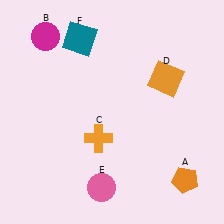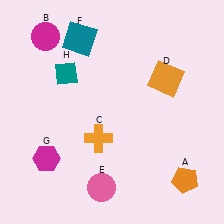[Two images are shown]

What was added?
A magenta hexagon (G), a teal diamond (H) were added in Image 2.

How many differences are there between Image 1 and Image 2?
There are 2 differences between the two images.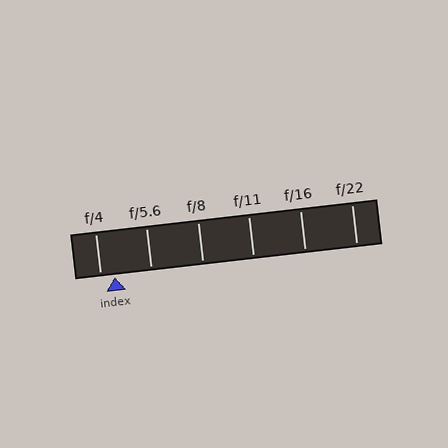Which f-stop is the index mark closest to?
The index mark is closest to f/4.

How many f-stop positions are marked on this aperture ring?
There are 6 f-stop positions marked.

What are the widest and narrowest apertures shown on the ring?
The widest aperture shown is f/4 and the narrowest is f/22.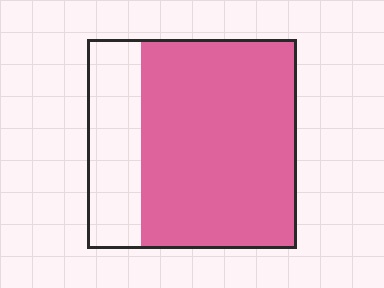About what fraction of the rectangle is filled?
About three quarters (3/4).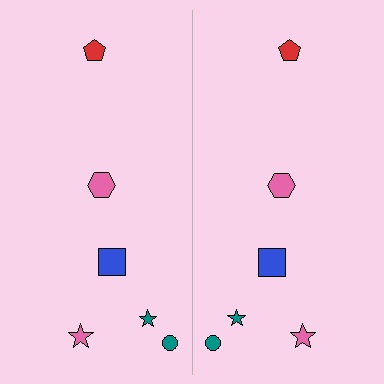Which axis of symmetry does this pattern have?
The pattern has a vertical axis of symmetry running through the center of the image.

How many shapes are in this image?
There are 12 shapes in this image.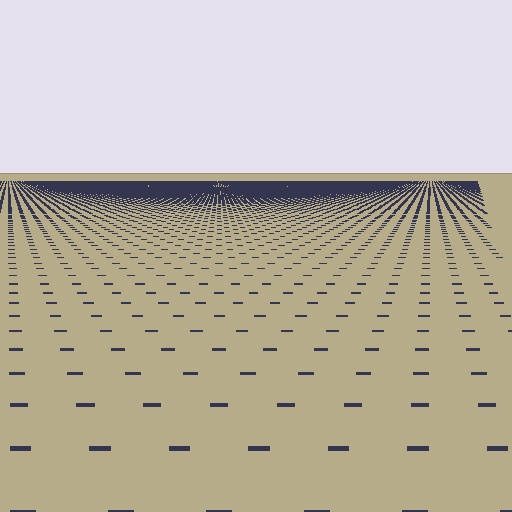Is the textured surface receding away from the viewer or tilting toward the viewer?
The surface is receding away from the viewer. Texture elements get smaller and denser toward the top.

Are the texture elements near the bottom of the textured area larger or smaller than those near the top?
Larger. Near the bottom, elements are closer to the viewer and appear at a bigger on-screen size.